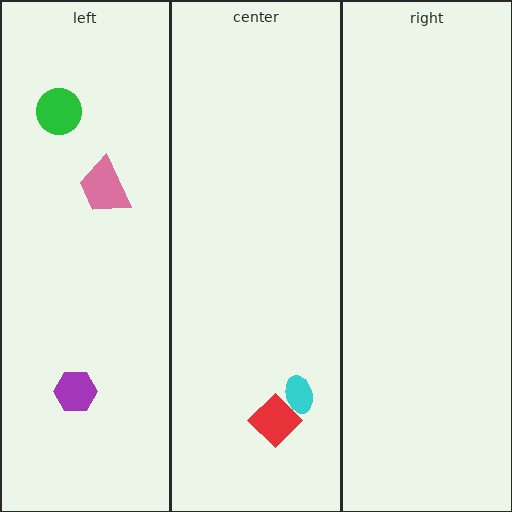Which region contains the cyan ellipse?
The center region.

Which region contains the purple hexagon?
The left region.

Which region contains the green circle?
The left region.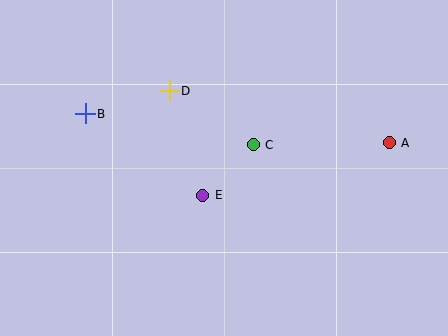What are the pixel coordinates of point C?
Point C is at (253, 145).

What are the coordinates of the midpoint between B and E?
The midpoint between B and E is at (144, 155).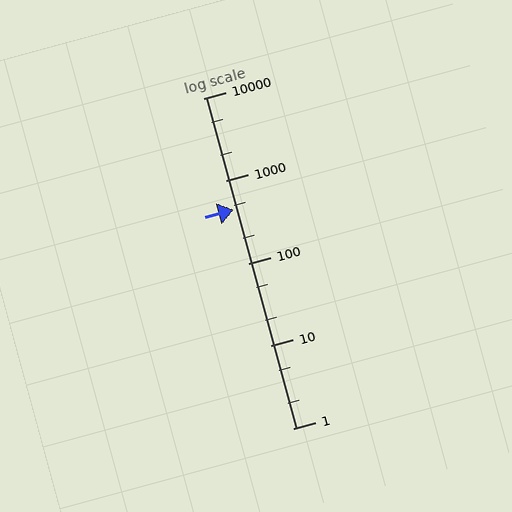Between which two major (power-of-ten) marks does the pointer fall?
The pointer is between 100 and 1000.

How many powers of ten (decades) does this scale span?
The scale spans 4 decades, from 1 to 10000.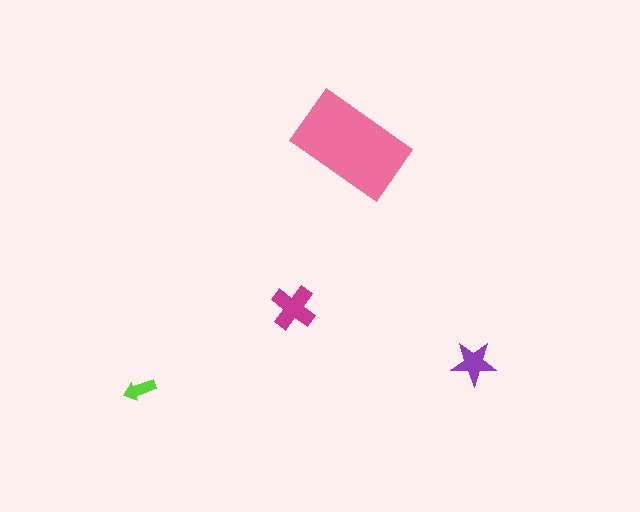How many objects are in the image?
There are 4 objects in the image.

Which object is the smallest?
The lime arrow.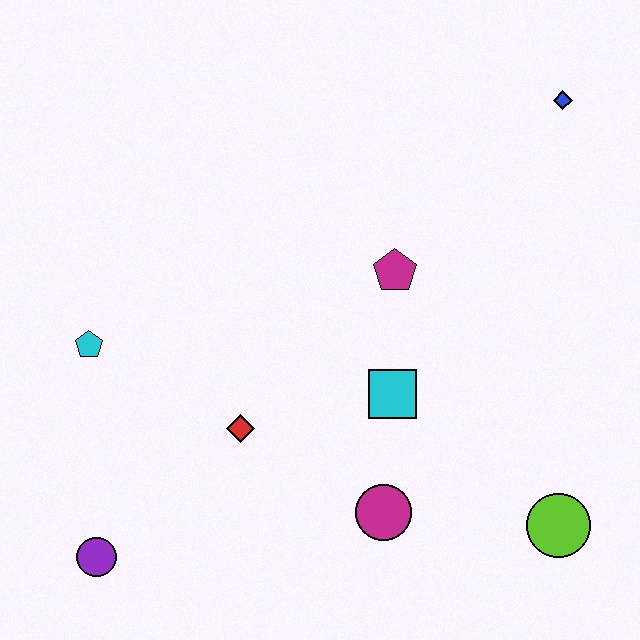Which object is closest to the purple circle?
The red diamond is closest to the purple circle.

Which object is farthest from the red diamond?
The blue diamond is farthest from the red diamond.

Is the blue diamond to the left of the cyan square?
No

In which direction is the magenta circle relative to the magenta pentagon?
The magenta circle is below the magenta pentagon.